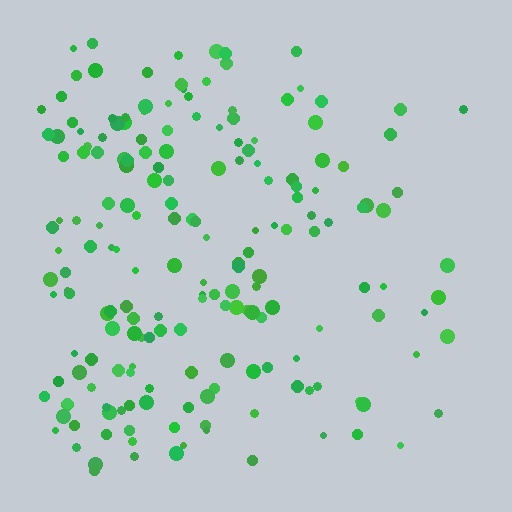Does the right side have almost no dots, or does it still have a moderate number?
Still a moderate number, just noticeably fewer than the left.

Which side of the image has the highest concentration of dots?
The left.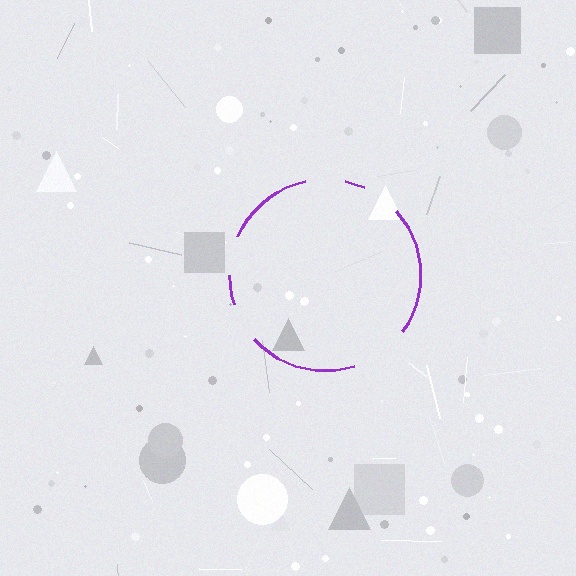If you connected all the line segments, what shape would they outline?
They would outline a circle.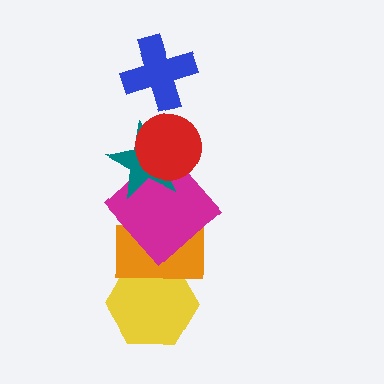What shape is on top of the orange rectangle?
The magenta diamond is on top of the orange rectangle.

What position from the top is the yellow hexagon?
The yellow hexagon is 6th from the top.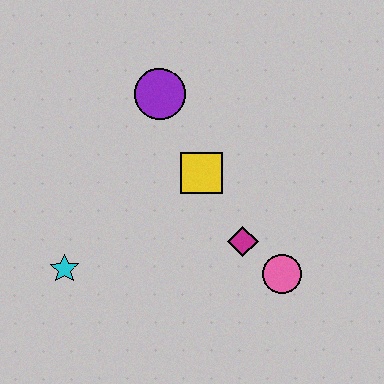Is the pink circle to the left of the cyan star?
No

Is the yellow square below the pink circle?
No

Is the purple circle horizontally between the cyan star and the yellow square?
Yes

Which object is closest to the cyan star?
The yellow square is closest to the cyan star.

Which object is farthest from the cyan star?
The pink circle is farthest from the cyan star.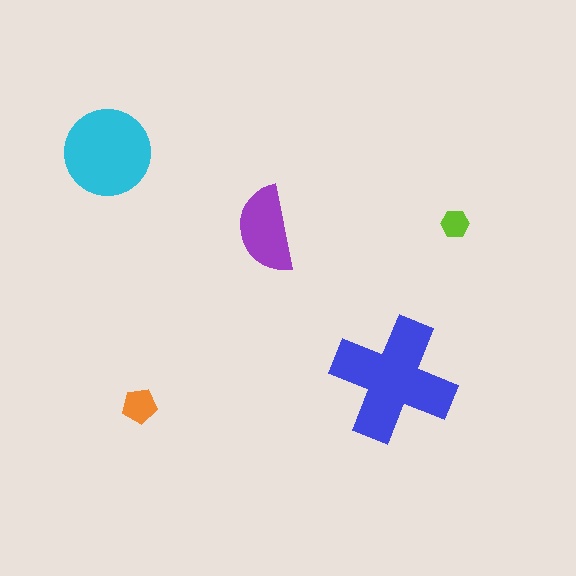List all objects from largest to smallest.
The blue cross, the cyan circle, the purple semicircle, the orange pentagon, the lime hexagon.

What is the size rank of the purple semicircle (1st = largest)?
3rd.